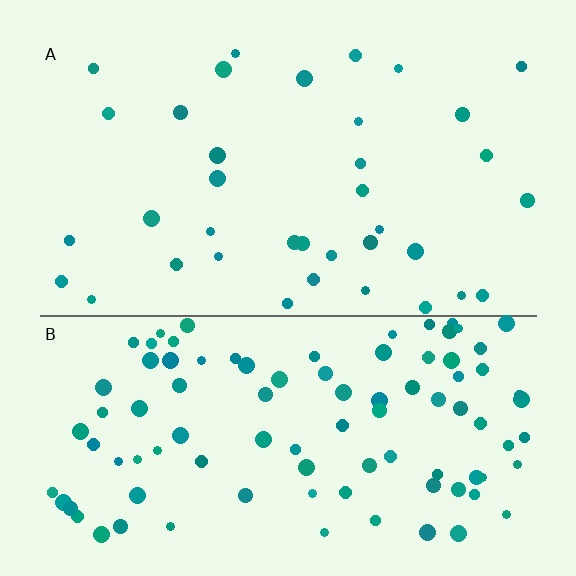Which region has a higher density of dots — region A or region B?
B (the bottom).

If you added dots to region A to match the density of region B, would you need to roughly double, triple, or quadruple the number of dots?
Approximately triple.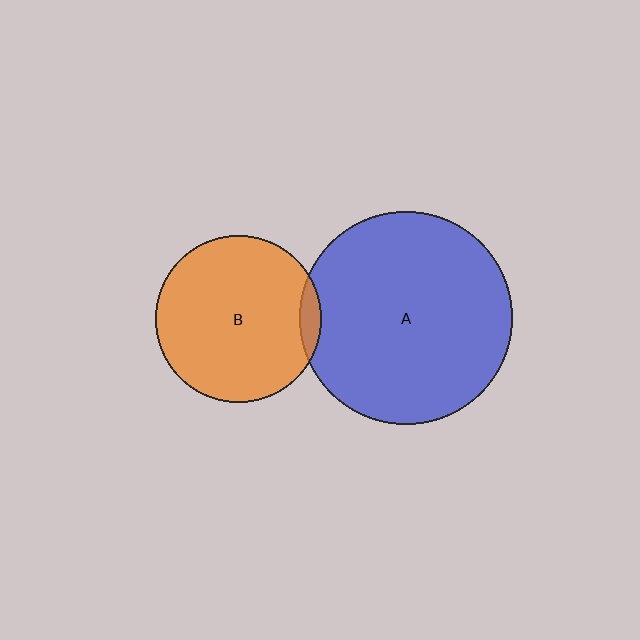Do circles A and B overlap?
Yes.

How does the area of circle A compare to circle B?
Approximately 1.6 times.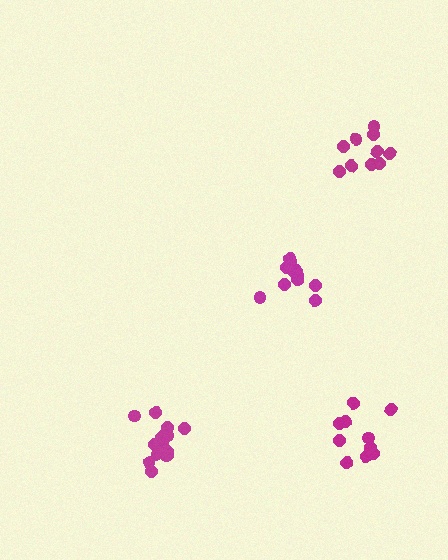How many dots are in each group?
Group 1: 11 dots, Group 2: 16 dots, Group 3: 10 dots, Group 4: 10 dots (47 total).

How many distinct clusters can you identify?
There are 4 distinct clusters.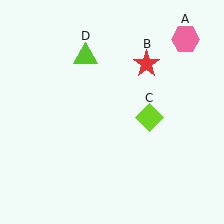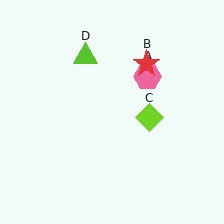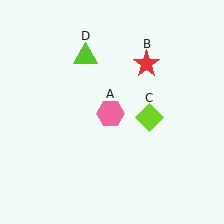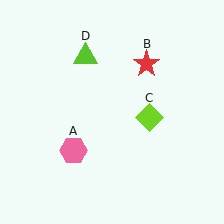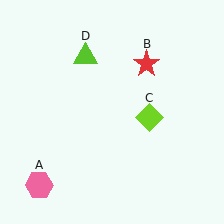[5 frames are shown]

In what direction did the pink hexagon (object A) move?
The pink hexagon (object A) moved down and to the left.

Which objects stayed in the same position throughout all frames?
Red star (object B) and lime diamond (object C) and lime triangle (object D) remained stationary.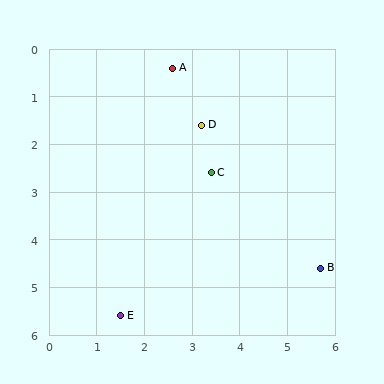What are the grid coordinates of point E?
Point E is at approximately (1.5, 5.6).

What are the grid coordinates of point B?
Point B is at approximately (5.7, 4.6).